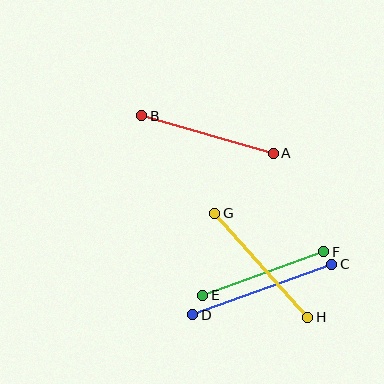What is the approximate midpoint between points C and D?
The midpoint is at approximately (262, 290) pixels.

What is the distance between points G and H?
The distance is approximately 140 pixels.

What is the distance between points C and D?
The distance is approximately 148 pixels.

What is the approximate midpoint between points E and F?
The midpoint is at approximately (263, 273) pixels.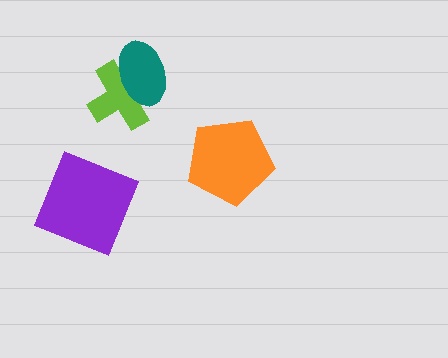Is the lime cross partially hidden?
Yes, it is partially covered by another shape.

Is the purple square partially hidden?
No, no other shape covers it.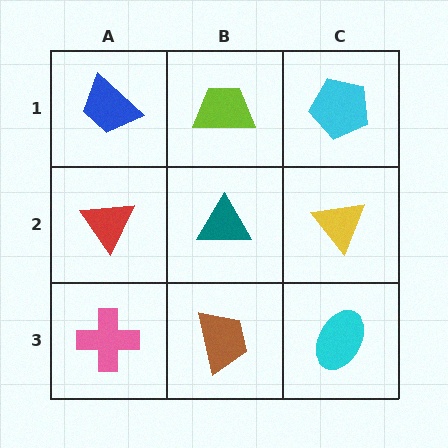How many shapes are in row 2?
3 shapes.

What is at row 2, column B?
A teal triangle.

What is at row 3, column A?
A pink cross.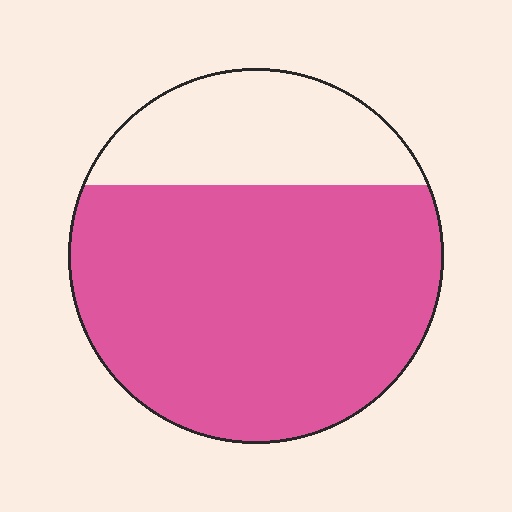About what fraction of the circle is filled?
About three quarters (3/4).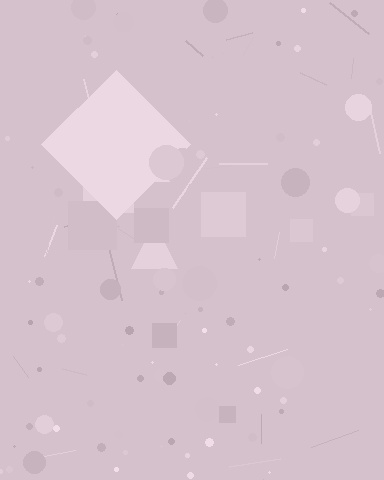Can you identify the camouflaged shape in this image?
The camouflaged shape is a diamond.